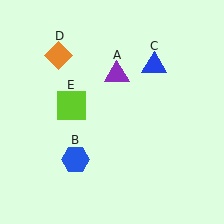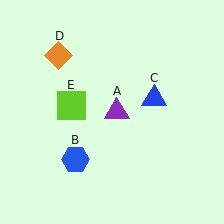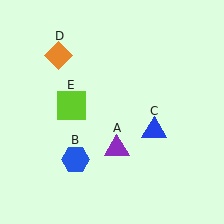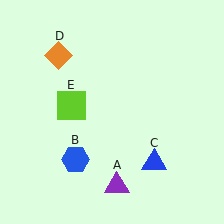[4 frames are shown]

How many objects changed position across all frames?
2 objects changed position: purple triangle (object A), blue triangle (object C).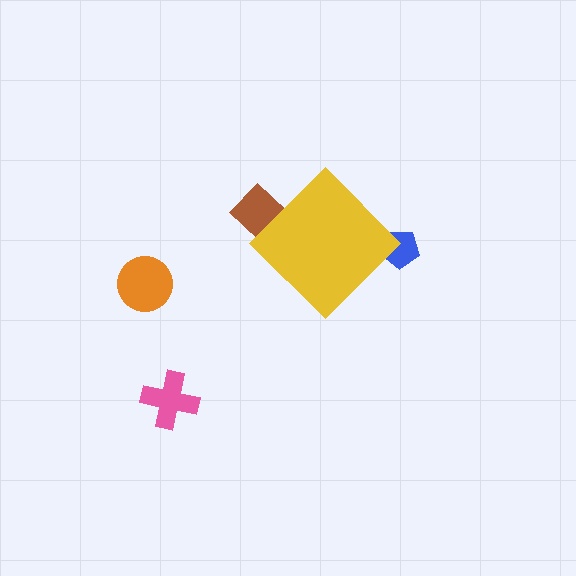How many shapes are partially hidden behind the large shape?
2 shapes are partially hidden.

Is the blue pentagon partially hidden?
Yes, the blue pentagon is partially hidden behind the yellow diamond.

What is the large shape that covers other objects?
A yellow diamond.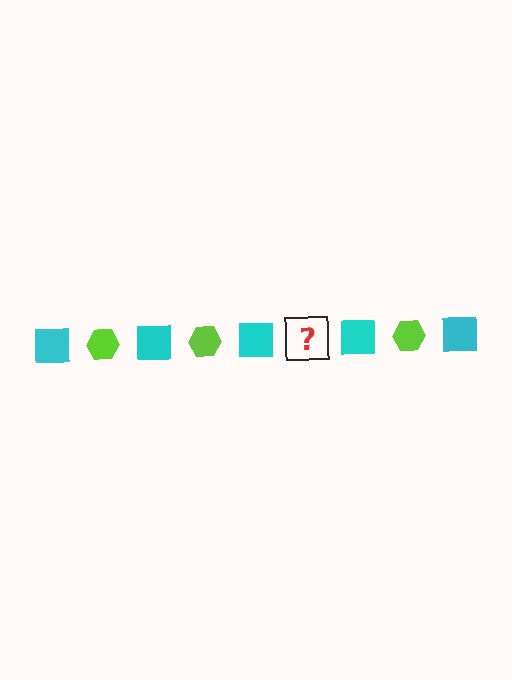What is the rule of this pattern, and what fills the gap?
The rule is that the pattern alternates between cyan square and lime hexagon. The gap should be filled with a lime hexagon.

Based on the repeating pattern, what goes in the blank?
The blank should be a lime hexagon.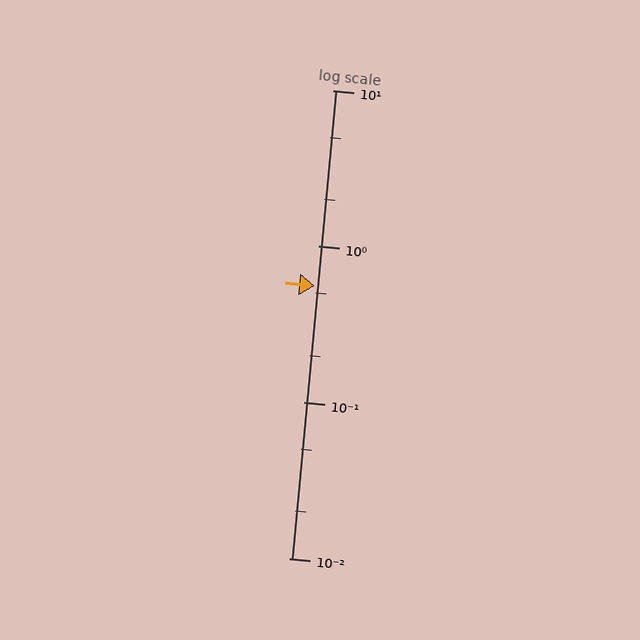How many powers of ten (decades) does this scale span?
The scale spans 3 decades, from 0.01 to 10.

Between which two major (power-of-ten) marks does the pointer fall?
The pointer is between 0.1 and 1.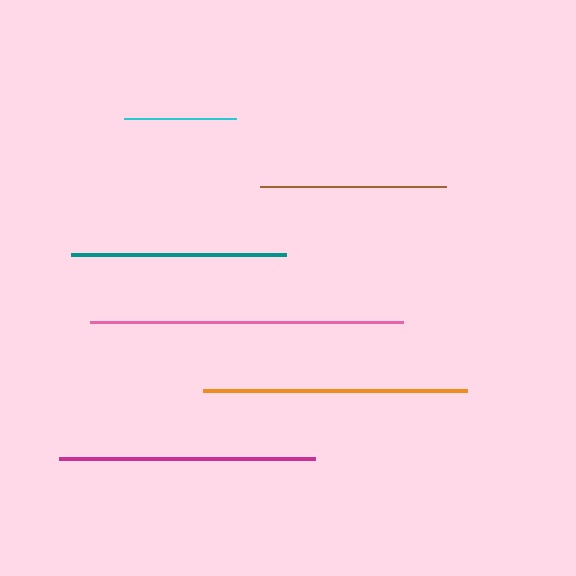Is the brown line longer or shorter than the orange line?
The orange line is longer than the brown line.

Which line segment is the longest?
The pink line is the longest at approximately 313 pixels.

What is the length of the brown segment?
The brown segment is approximately 186 pixels long.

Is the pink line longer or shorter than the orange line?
The pink line is longer than the orange line.